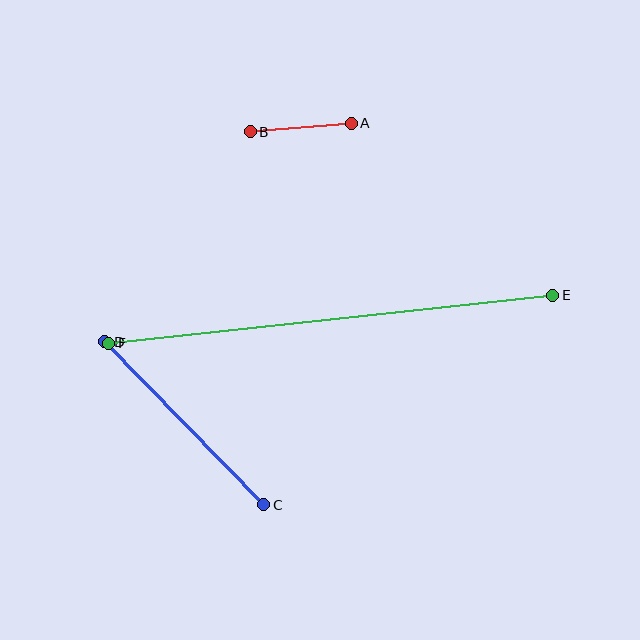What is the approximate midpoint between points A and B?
The midpoint is at approximately (301, 127) pixels.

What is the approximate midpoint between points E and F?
The midpoint is at approximately (331, 319) pixels.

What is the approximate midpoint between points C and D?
The midpoint is at approximately (184, 423) pixels.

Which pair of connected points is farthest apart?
Points E and F are farthest apart.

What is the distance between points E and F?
The distance is approximately 446 pixels.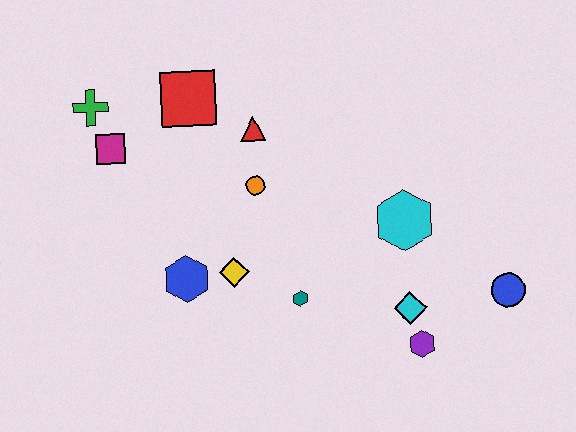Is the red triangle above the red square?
No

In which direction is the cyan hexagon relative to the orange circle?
The cyan hexagon is to the right of the orange circle.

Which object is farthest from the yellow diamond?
The blue circle is farthest from the yellow diamond.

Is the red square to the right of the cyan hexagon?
No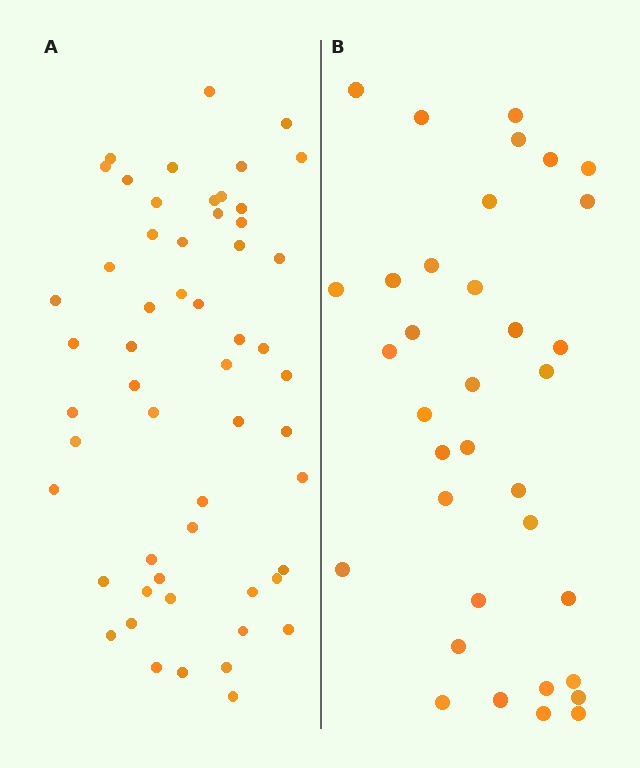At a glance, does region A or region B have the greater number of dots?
Region A (the left region) has more dots.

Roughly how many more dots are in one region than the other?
Region A has approximately 20 more dots than region B.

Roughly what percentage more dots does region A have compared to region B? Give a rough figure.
About 55% more.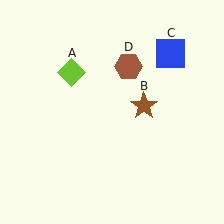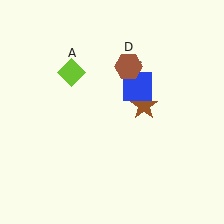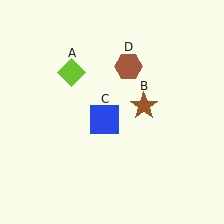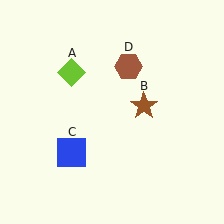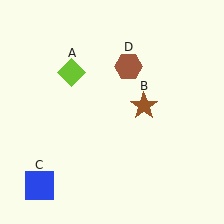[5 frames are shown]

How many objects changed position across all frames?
1 object changed position: blue square (object C).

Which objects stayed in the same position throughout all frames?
Lime diamond (object A) and brown star (object B) and brown hexagon (object D) remained stationary.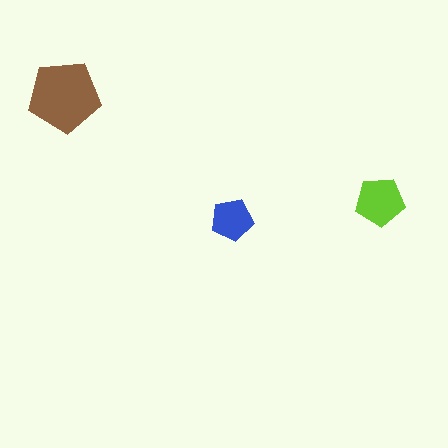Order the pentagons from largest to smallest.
the brown one, the lime one, the blue one.